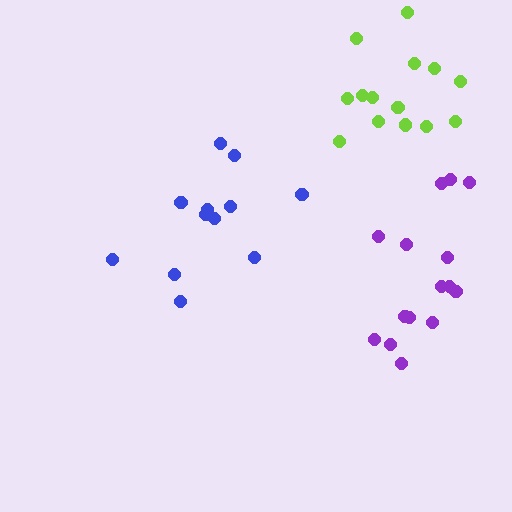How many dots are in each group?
Group 1: 15 dots, Group 2: 12 dots, Group 3: 14 dots (41 total).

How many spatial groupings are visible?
There are 3 spatial groupings.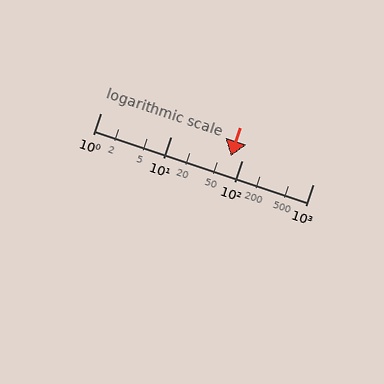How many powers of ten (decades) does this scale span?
The scale spans 3 decades, from 1 to 1000.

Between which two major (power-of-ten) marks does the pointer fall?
The pointer is between 10 and 100.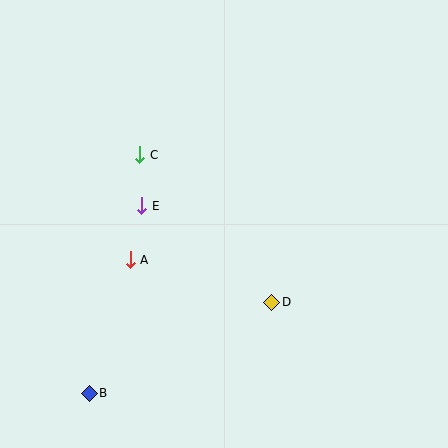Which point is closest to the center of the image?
Point E at (142, 206) is closest to the center.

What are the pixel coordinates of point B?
Point B is at (89, 393).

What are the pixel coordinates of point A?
Point A is at (130, 260).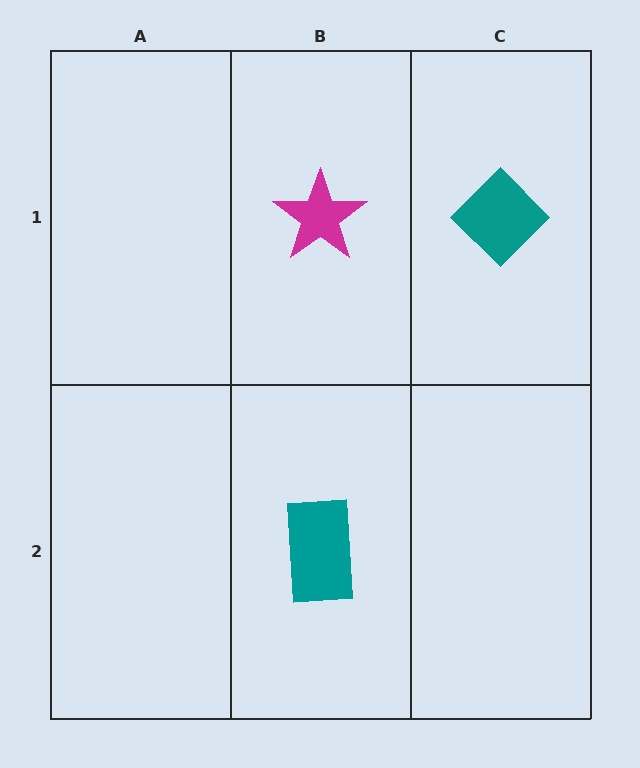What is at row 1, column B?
A magenta star.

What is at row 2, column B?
A teal rectangle.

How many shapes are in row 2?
1 shape.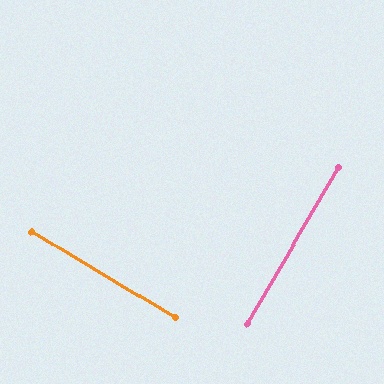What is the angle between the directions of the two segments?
Approximately 89 degrees.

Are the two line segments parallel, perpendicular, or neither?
Perpendicular — they meet at approximately 89°.